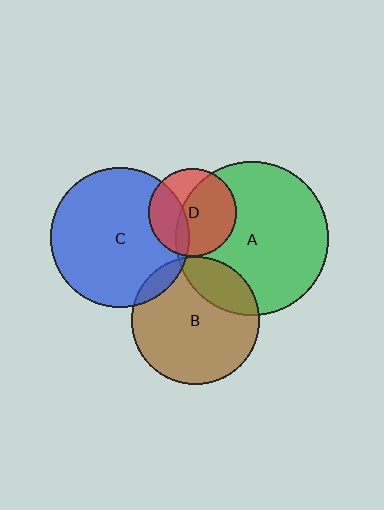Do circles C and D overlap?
Yes.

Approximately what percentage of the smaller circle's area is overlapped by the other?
Approximately 35%.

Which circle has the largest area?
Circle A (green).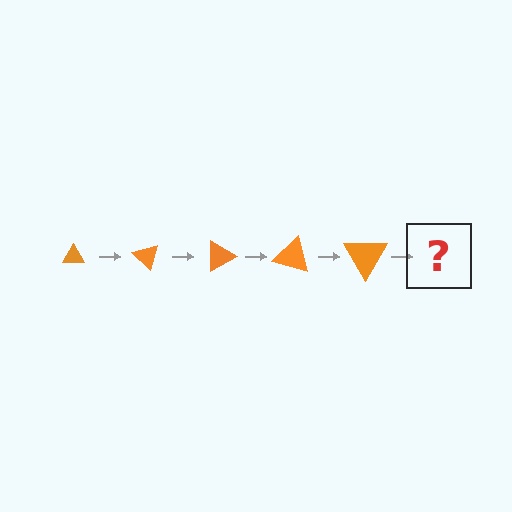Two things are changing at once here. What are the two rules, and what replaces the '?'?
The two rules are that the triangle grows larger each step and it rotates 45 degrees each step. The '?' should be a triangle, larger than the previous one and rotated 225 degrees from the start.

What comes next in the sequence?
The next element should be a triangle, larger than the previous one and rotated 225 degrees from the start.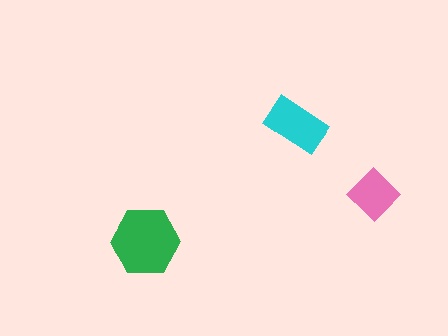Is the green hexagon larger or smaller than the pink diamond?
Larger.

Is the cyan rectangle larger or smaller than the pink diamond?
Larger.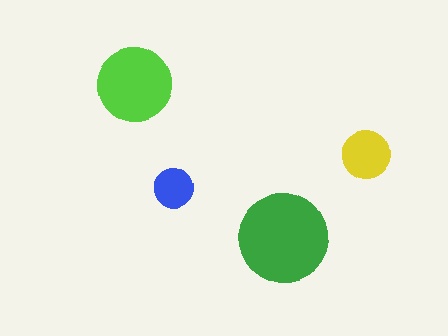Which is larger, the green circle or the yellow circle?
The green one.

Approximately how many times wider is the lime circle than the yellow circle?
About 1.5 times wider.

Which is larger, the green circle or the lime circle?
The green one.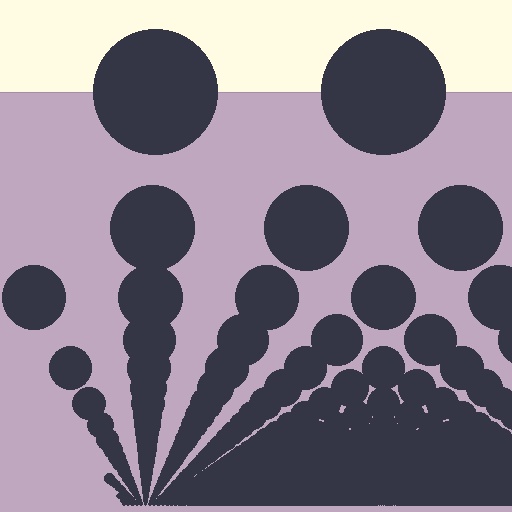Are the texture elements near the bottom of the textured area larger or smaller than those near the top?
Smaller. The gradient is inverted — elements near the bottom are smaller and denser.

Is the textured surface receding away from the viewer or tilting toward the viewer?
The surface appears to tilt toward the viewer. Texture elements get larger and sparser toward the top.